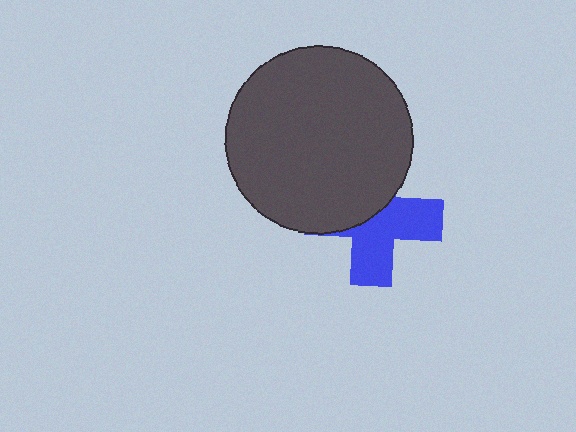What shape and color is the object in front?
The object in front is a dark gray circle.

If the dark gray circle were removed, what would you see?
You would see the complete blue cross.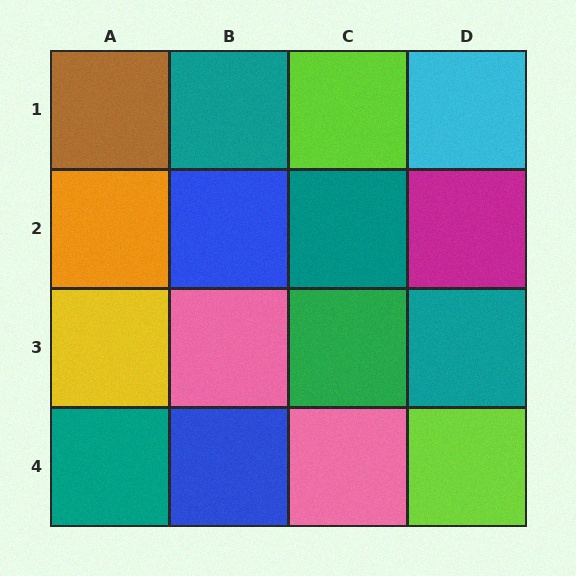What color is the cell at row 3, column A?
Yellow.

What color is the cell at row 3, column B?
Pink.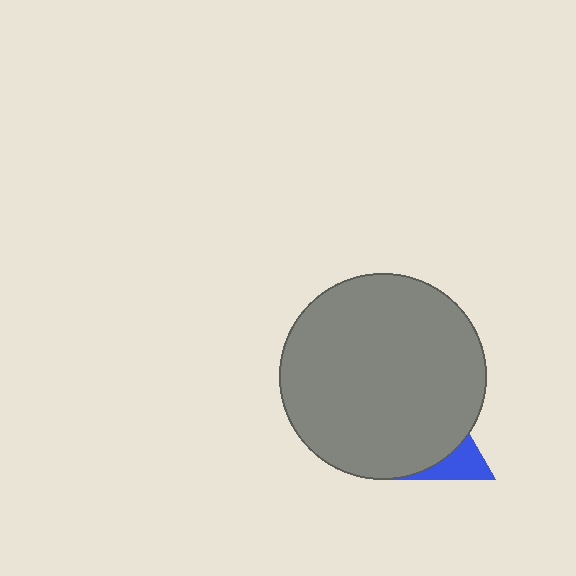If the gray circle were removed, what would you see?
You would see the complete blue triangle.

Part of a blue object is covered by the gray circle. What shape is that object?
It is a triangle.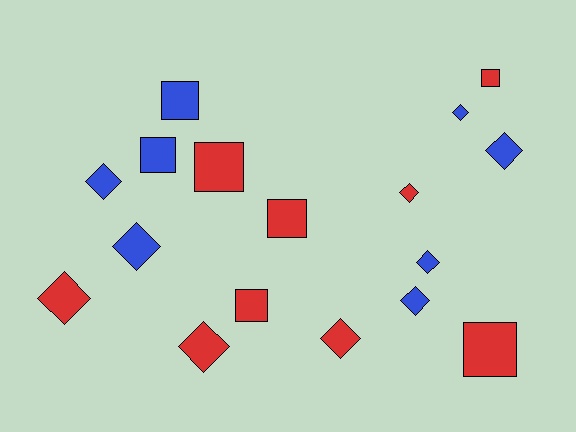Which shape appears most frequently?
Diamond, with 10 objects.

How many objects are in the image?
There are 17 objects.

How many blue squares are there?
There are 2 blue squares.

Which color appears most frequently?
Red, with 9 objects.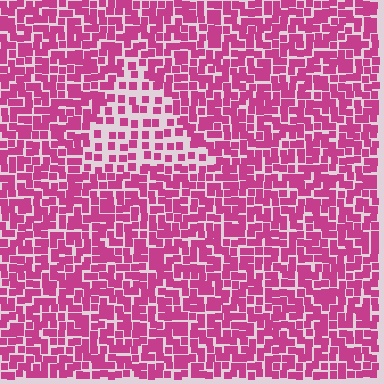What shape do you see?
I see a triangle.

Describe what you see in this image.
The image contains small magenta elements arranged at two different densities. A triangle-shaped region is visible where the elements are less densely packed than the surrounding area.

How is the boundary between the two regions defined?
The boundary is defined by a change in element density (approximately 2.0x ratio). All elements are the same color, size, and shape.